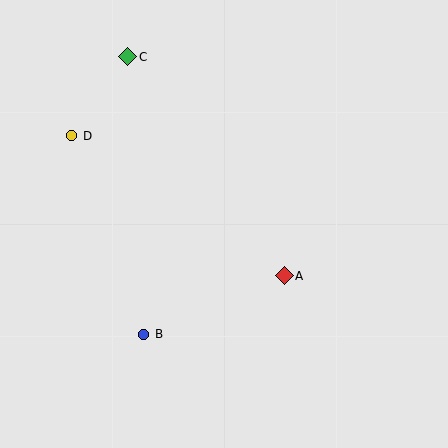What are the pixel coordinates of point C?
Point C is at (128, 57).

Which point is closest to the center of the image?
Point A at (284, 276) is closest to the center.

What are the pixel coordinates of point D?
Point D is at (72, 136).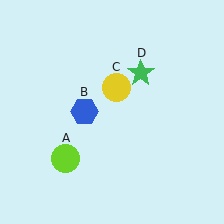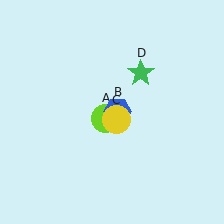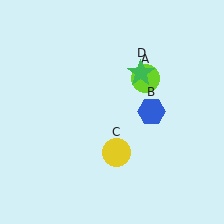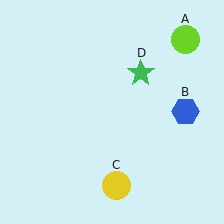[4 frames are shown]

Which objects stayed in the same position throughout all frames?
Green star (object D) remained stationary.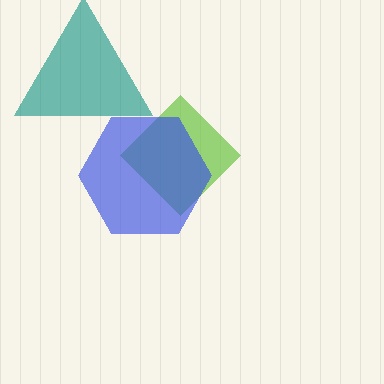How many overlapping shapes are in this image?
There are 3 overlapping shapes in the image.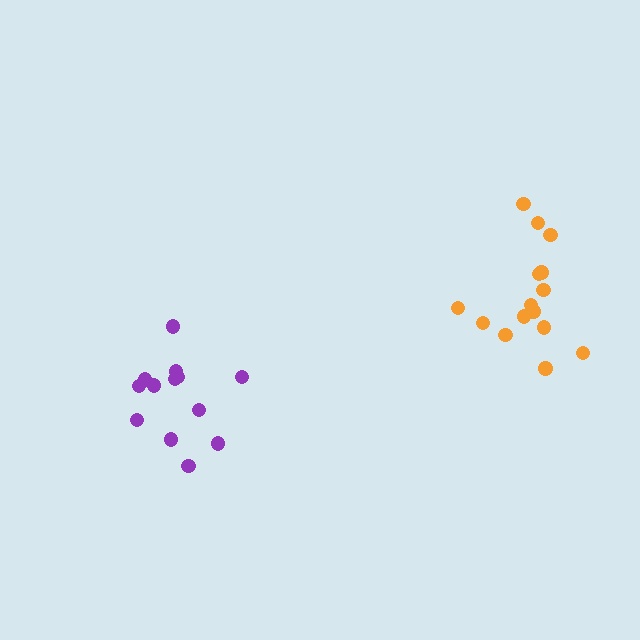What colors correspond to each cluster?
The clusters are colored: orange, purple.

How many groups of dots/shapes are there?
There are 2 groups.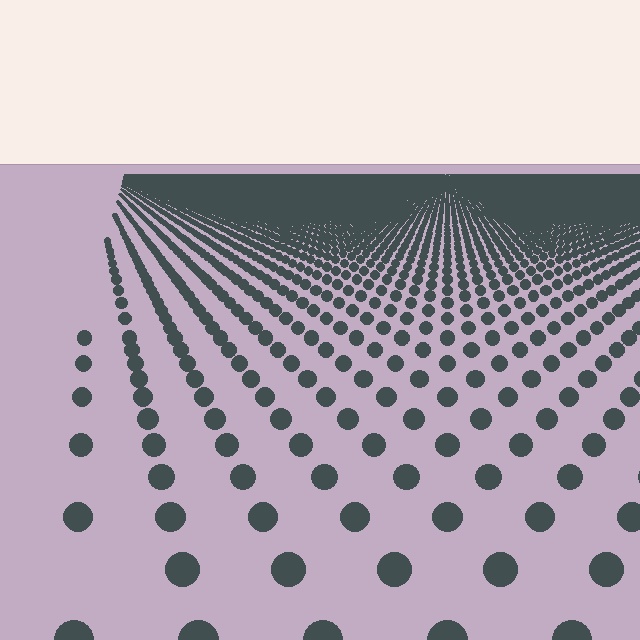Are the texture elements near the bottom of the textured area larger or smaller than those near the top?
Larger. Near the bottom, elements are closer to the viewer and appear at a bigger on-screen size.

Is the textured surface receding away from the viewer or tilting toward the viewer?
The surface is receding away from the viewer. Texture elements get smaller and denser toward the top.